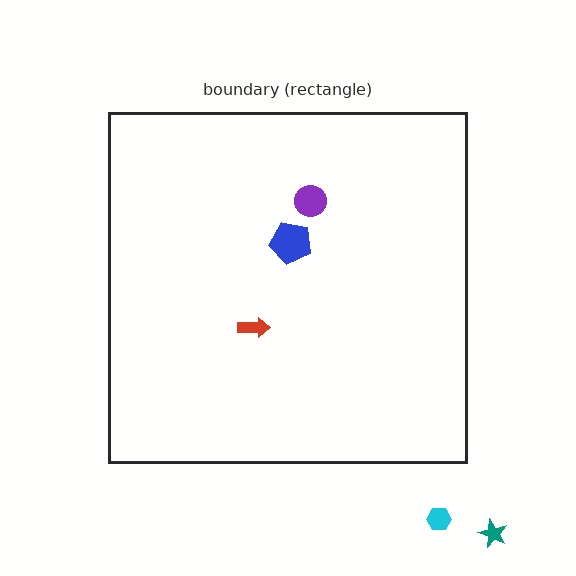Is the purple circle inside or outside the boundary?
Inside.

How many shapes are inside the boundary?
3 inside, 2 outside.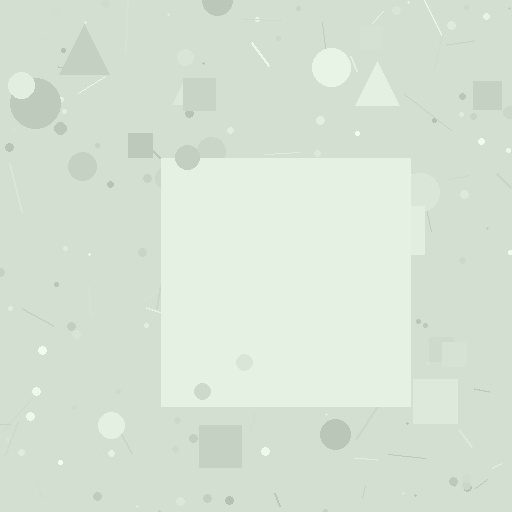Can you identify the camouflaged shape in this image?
The camouflaged shape is a square.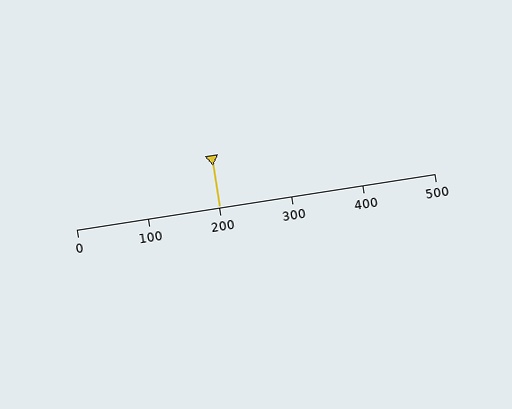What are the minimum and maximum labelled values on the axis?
The axis runs from 0 to 500.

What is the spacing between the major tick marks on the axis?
The major ticks are spaced 100 apart.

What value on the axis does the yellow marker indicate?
The marker indicates approximately 200.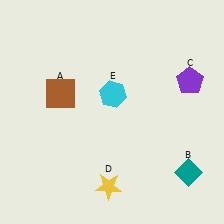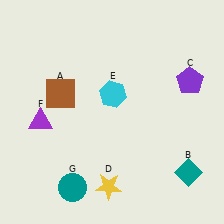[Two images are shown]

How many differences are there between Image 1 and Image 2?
There are 2 differences between the two images.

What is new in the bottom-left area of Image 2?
A purple triangle (F) was added in the bottom-left area of Image 2.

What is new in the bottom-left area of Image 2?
A teal circle (G) was added in the bottom-left area of Image 2.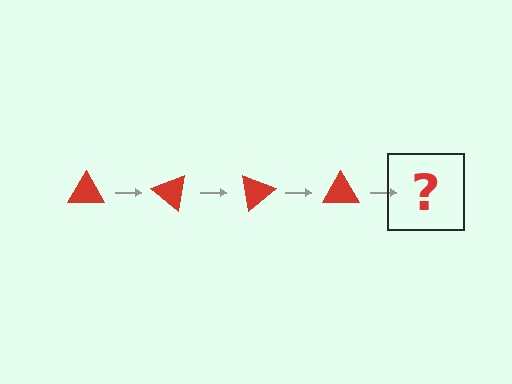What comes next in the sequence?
The next element should be a red triangle rotated 160 degrees.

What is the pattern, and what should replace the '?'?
The pattern is that the triangle rotates 40 degrees each step. The '?' should be a red triangle rotated 160 degrees.